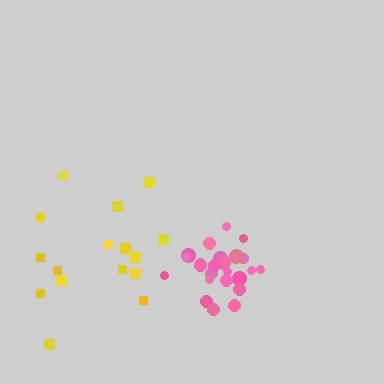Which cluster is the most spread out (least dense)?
Yellow.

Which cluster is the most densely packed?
Pink.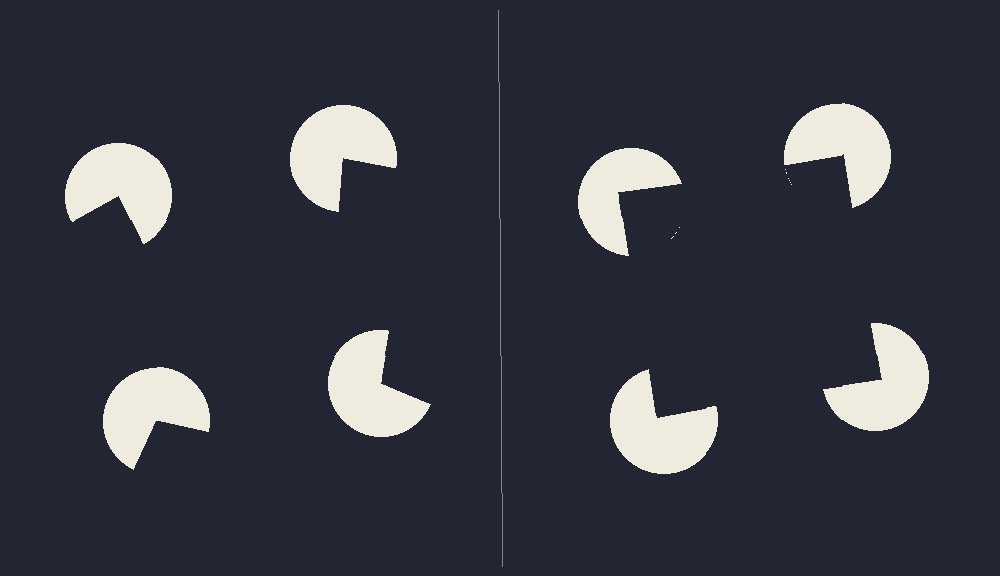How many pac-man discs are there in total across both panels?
8 — 4 on each side.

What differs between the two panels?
The pac-man discs are positioned identically on both sides; only the wedge orientations differ. On the right they align to a square; on the left they are misaligned.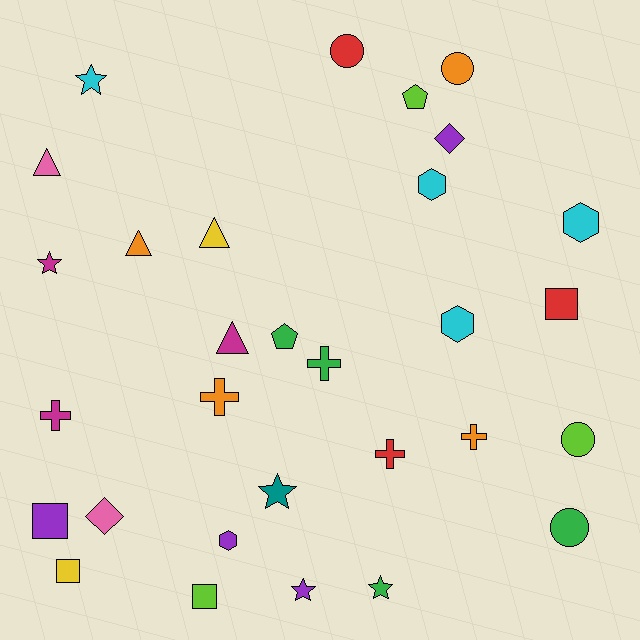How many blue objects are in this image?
There are no blue objects.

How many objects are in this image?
There are 30 objects.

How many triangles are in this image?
There are 4 triangles.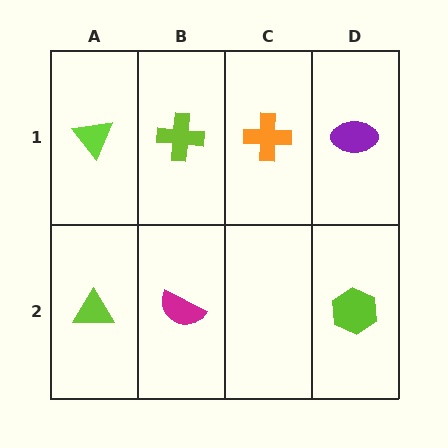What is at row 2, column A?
A lime triangle.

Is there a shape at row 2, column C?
No, that cell is empty.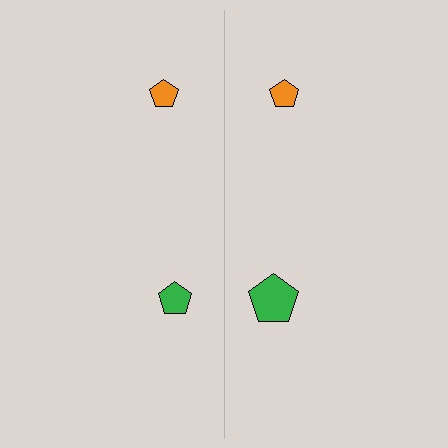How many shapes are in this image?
There are 4 shapes in this image.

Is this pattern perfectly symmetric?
No, the pattern is not perfectly symmetric. The green pentagon on the right side has a different size than its mirror counterpart.